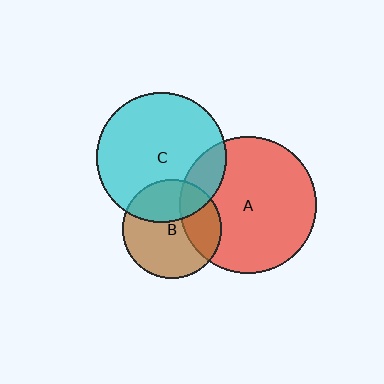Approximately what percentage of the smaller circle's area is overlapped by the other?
Approximately 15%.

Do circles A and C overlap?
Yes.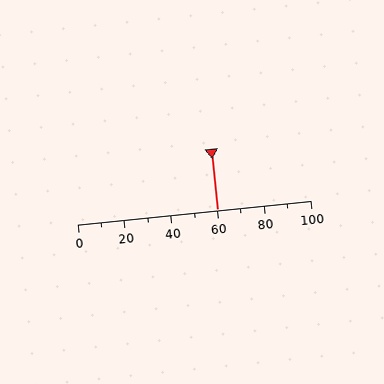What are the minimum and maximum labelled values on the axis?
The axis runs from 0 to 100.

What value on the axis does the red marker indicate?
The marker indicates approximately 60.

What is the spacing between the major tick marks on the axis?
The major ticks are spaced 20 apart.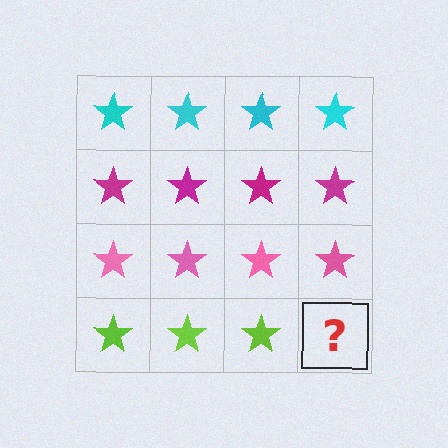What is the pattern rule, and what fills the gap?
The rule is that each row has a consistent color. The gap should be filled with a lime star.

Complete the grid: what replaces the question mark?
The question mark should be replaced with a lime star.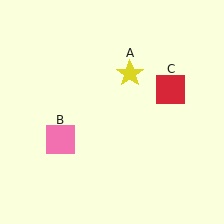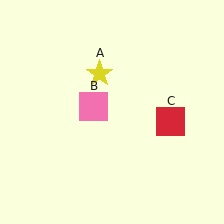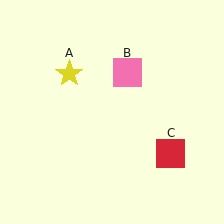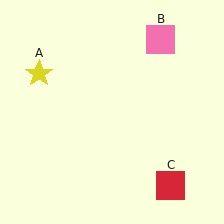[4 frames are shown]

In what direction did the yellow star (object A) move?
The yellow star (object A) moved left.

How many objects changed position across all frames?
3 objects changed position: yellow star (object A), pink square (object B), red square (object C).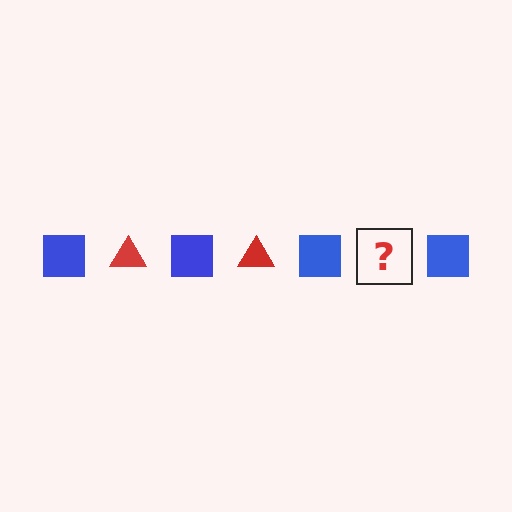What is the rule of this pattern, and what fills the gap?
The rule is that the pattern alternates between blue square and red triangle. The gap should be filled with a red triangle.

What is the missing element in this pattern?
The missing element is a red triangle.